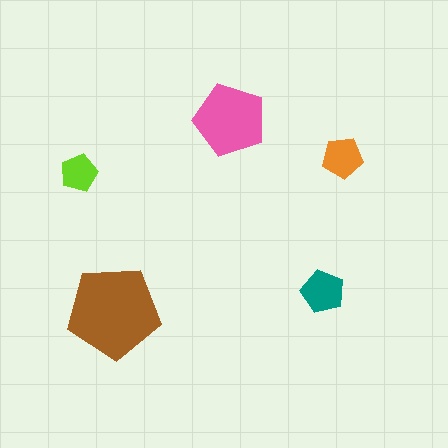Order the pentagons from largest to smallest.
the brown one, the pink one, the teal one, the orange one, the lime one.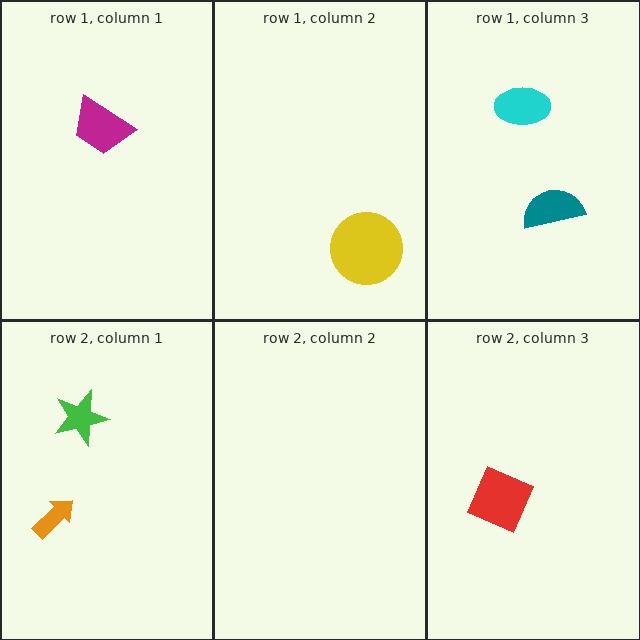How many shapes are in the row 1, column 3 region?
2.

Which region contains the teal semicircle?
The row 1, column 3 region.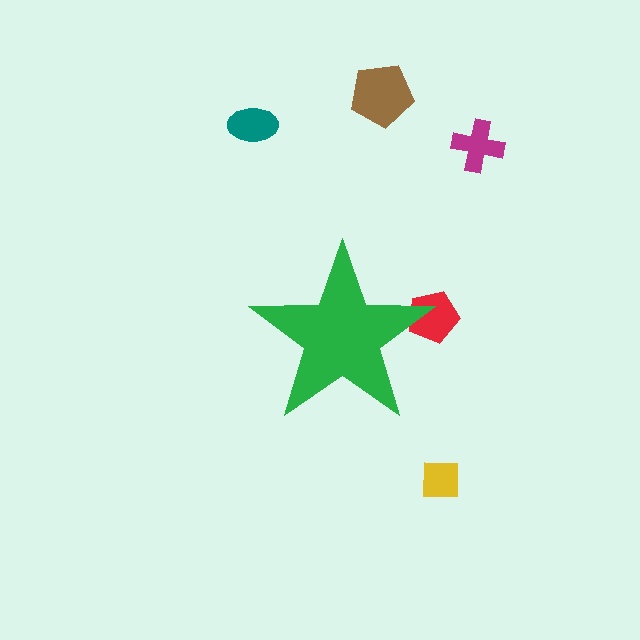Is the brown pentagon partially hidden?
No, the brown pentagon is fully visible.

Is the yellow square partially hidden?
No, the yellow square is fully visible.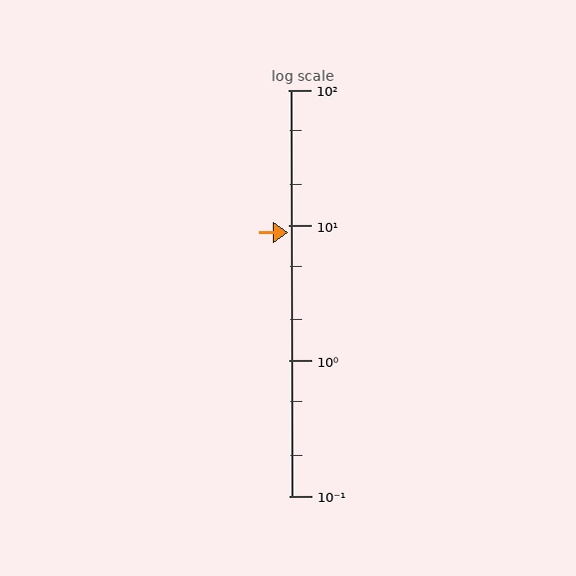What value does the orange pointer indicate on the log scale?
The pointer indicates approximately 8.8.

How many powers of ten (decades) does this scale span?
The scale spans 3 decades, from 0.1 to 100.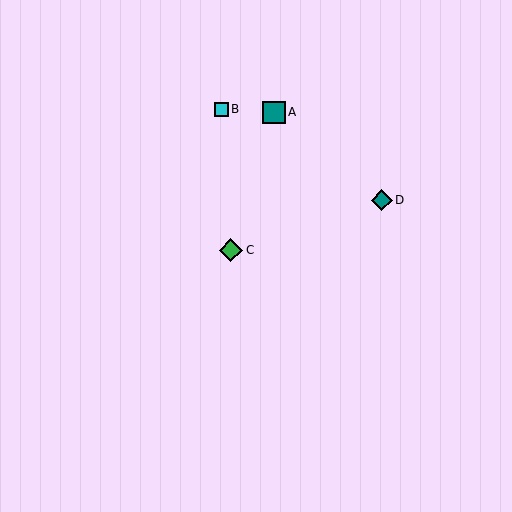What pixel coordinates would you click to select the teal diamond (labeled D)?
Click at (382, 200) to select the teal diamond D.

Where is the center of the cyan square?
The center of the cyan square is at (221, 109).